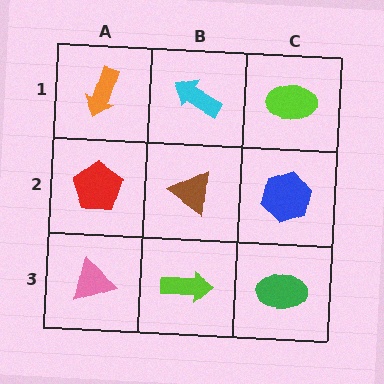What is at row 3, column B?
A lime arrow.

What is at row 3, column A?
A pink triangle.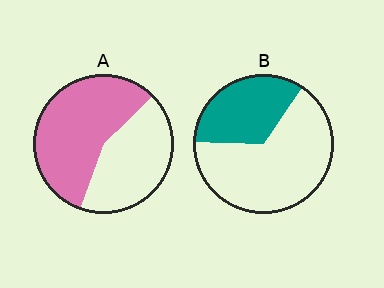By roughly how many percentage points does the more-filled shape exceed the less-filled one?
By roughly 25 percentage points (A over B).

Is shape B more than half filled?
No.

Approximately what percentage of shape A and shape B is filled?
A is approximately 55% and B is approximately 35%.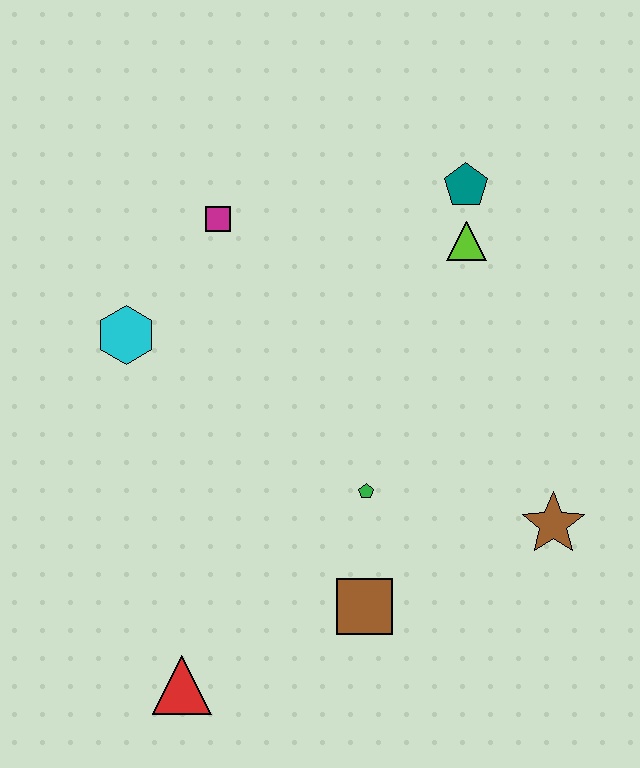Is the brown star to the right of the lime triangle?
Yes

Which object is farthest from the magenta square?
The red triangle is farthest from the magenta square.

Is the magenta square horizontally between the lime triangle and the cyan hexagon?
Yes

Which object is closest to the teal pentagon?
The lime triangle is closest to the teal pentagon.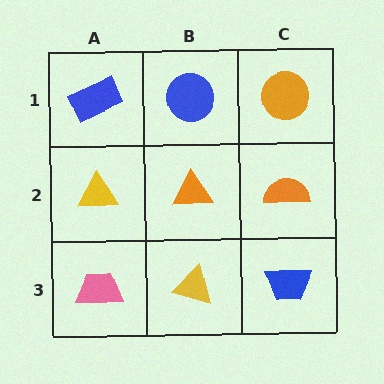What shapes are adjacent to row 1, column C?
An orange semicircle (row 2, column C), a blue circle (row 1, column B).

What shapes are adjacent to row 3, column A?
A yellow triangle (row 2, column A), a yellow triangle (row 3, column B).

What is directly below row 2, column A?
A pink trapezoid.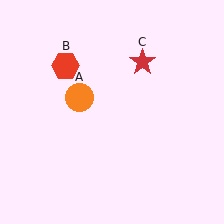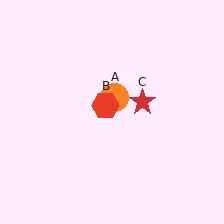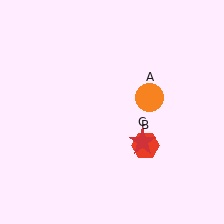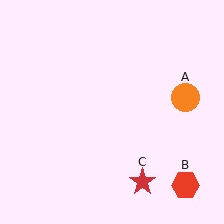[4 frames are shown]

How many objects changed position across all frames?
3 objects changed position: orange circle (object A), red hexagon (object B), red star (object C).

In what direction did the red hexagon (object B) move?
The red hexagon (object B) moved down and to the right.